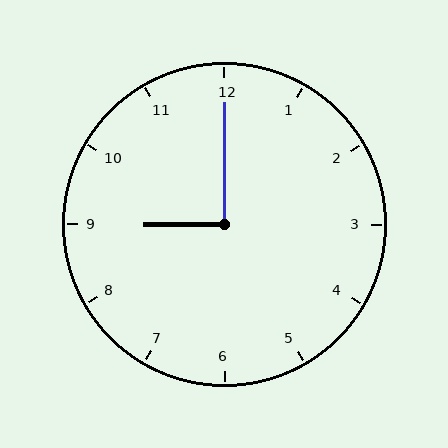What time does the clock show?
9:00.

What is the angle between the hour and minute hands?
Approximately 90 degrees.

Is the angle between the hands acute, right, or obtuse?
It is right.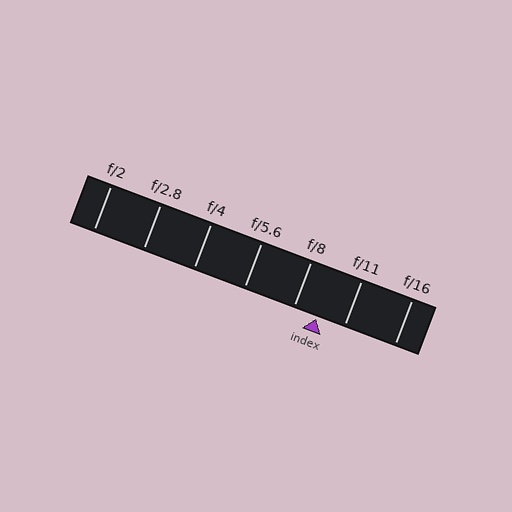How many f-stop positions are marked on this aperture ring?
There are 7 f-stop positions marked.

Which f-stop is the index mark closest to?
The index mark is closest to f/8.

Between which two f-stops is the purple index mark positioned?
The index mark is between f/8 and f/11.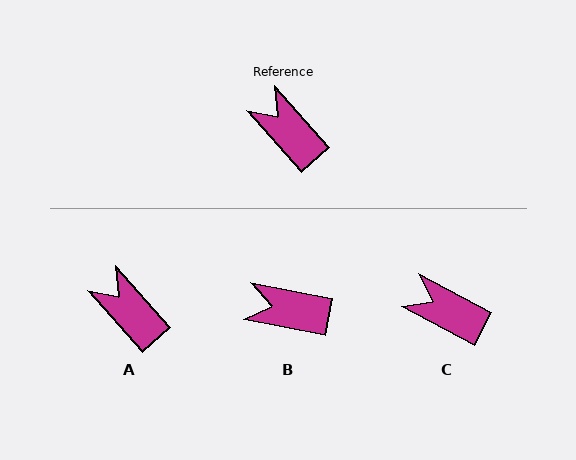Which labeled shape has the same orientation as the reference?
A.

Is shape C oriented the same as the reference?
No, it is off by about 20 degrees.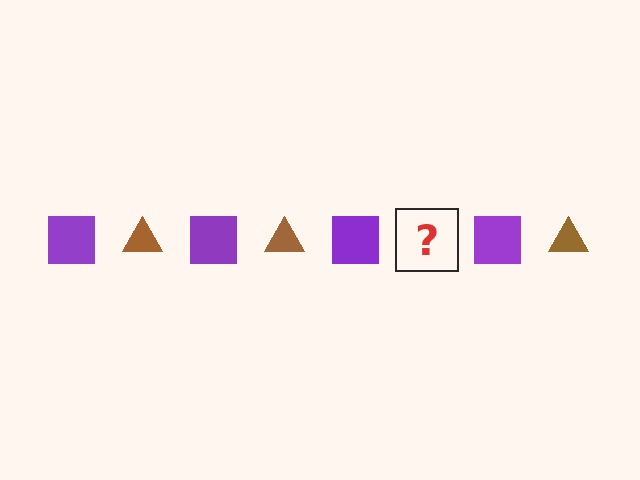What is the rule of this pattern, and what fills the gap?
The rule is that the pattern alternates between purple square and brown triangle. The gap should be filled with a brown triangle.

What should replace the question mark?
The question mark should be replaced with a brown triangle.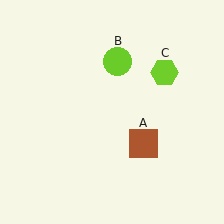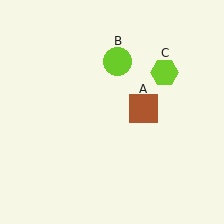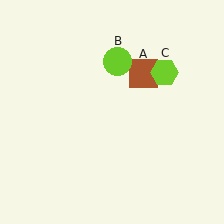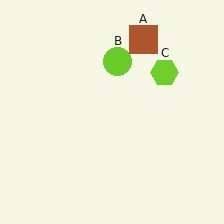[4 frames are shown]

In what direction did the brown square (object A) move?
The brown square (object A) moved up.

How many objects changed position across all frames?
1 object changed position: brown square (object A).